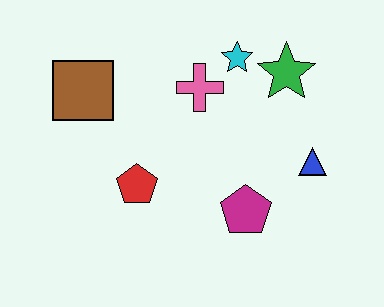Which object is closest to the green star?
The cyan star is closest to the green star.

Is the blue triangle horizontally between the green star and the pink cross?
No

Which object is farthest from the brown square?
The blue triangle is farthest from the brown square.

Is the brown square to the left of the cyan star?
Yes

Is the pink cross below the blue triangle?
No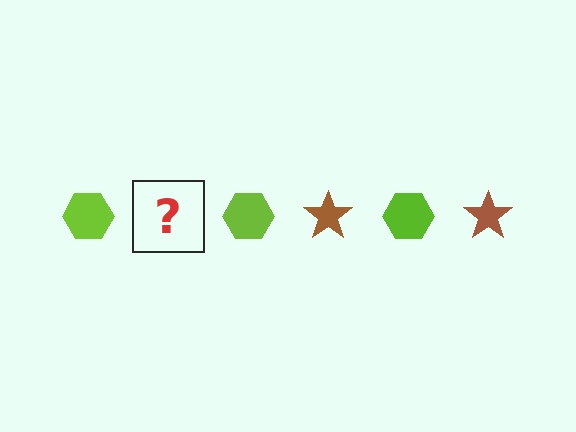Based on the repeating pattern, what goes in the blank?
The blank should be a brown star.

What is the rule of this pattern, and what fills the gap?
The rule is that the pattern alternates between lime hexagon and brown star. The gap should be filled with a brown star.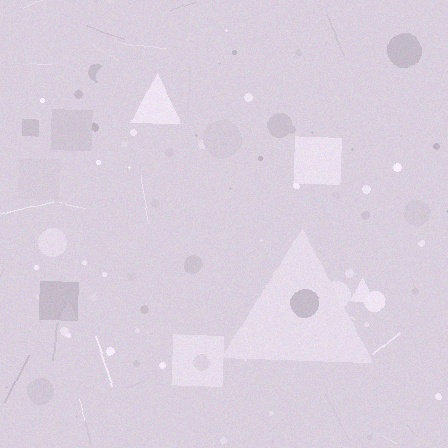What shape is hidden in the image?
A triangle is hidden in the image.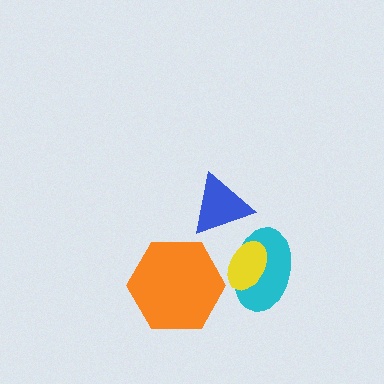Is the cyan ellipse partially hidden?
Yes, it is partially covered by another shape.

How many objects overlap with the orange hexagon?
0 objects overlap with the orange hexagon.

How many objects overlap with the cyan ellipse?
1 object overlaps with the cyan ellipse.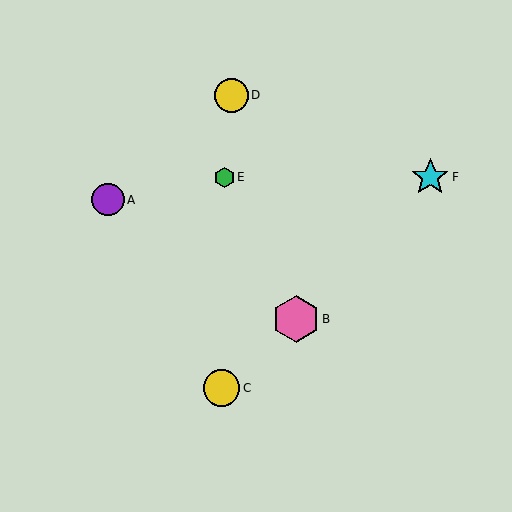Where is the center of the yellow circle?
The center of the yellow circle is at (231, 95).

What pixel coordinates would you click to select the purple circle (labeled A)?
Click at (108, 200) to select the purple circle A.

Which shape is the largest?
The pink hexagon (labeled B) is the largest.